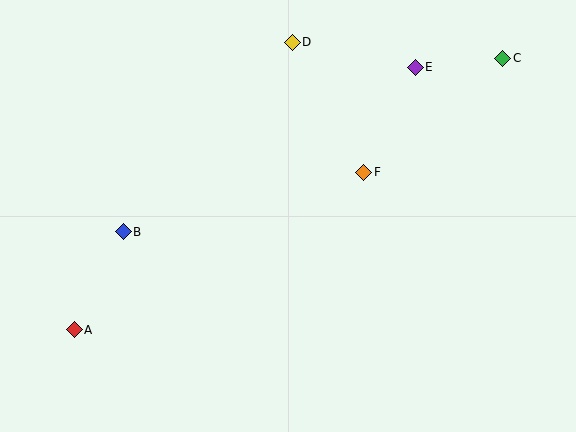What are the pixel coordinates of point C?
Point C is at (503, 59).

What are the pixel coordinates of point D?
Point D is at (292, 42).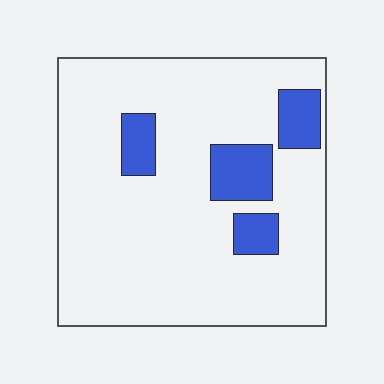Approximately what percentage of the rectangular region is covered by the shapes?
Approximately 15%.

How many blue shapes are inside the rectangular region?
4.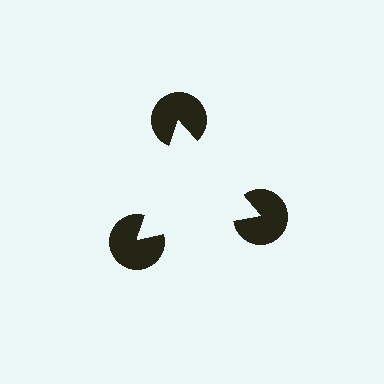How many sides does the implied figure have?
3 sides.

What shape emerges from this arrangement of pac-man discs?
An illusory triangle — its edges are inferred from the aligned wedge cuts in the pac-man discs, not physically drawn.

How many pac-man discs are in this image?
There are 3 — one at each vertex of the illusory triangle.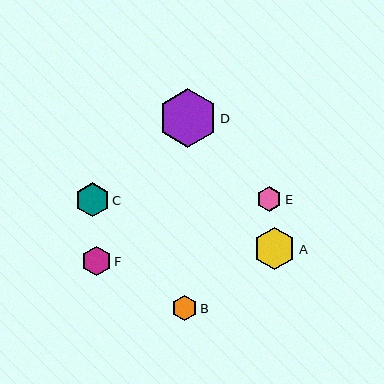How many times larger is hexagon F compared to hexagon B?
Hexagon F is approximately 1.2 times the size of hexagon B.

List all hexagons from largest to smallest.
From largest to smallest: D, A, C, F, B, E.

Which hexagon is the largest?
Hexagon D is the largest with a size of approximately 59 pixels.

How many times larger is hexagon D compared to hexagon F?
Hexagon D is approximately 2.0 times the size of hexagon F.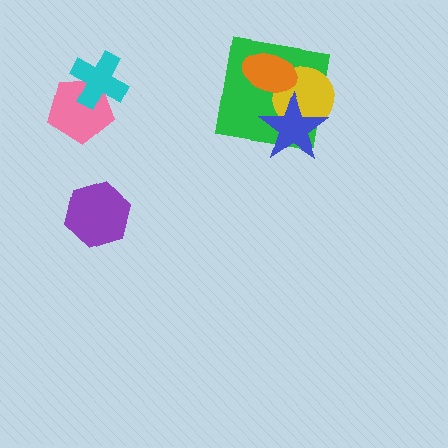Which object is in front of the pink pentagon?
The cyan cross is in front of the pink pentagon.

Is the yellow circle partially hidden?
Yes, it is partially covered by another shape.